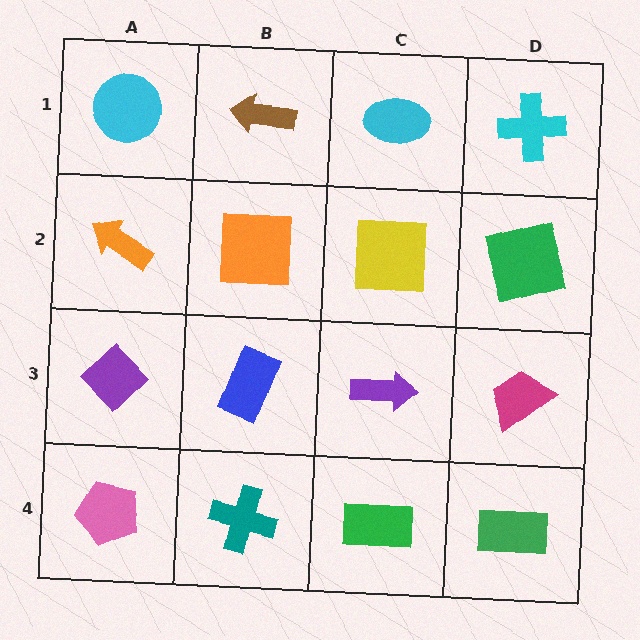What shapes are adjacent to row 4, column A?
A purple diamond (row 3, column A), a teal cross (row 4, column B).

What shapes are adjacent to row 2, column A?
A cyan circle (row 1, column A), a purple diamond (row 3, column A), an orange square (row 2, column B).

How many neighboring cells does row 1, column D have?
2.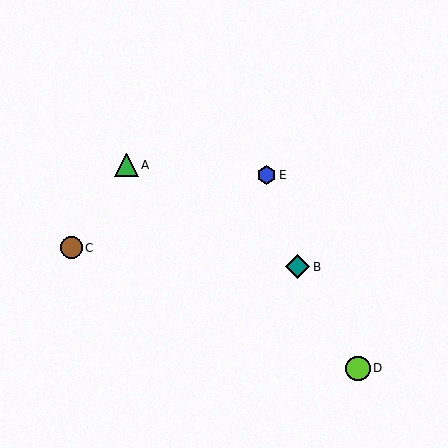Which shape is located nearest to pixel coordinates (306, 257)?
The teal diamond (labeled B) at (298, 267) is nearest to that location.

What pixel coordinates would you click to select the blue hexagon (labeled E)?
Click at (267, 175) to select the blue hexagon E.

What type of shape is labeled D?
Shape D is a lime circle.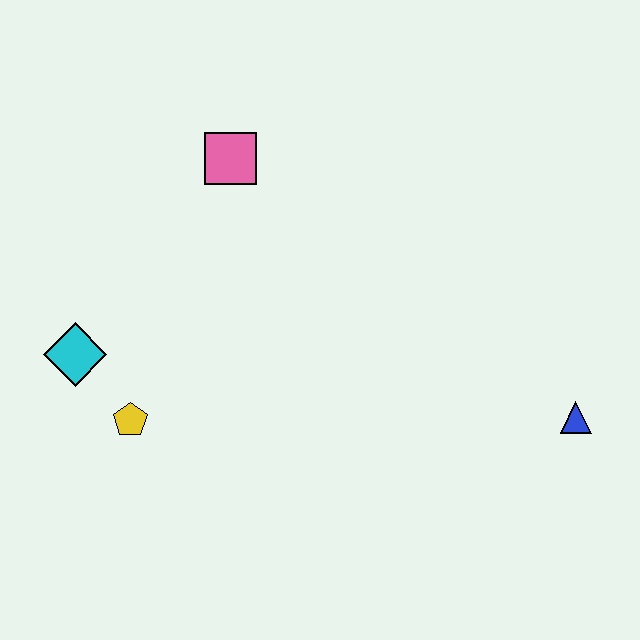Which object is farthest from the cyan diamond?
The blue triangle is farthest from the cyan diamond.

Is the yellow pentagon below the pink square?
Yes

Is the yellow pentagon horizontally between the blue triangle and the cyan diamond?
Yes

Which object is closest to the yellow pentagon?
The cyan diamond is closest to the yellow pentagon.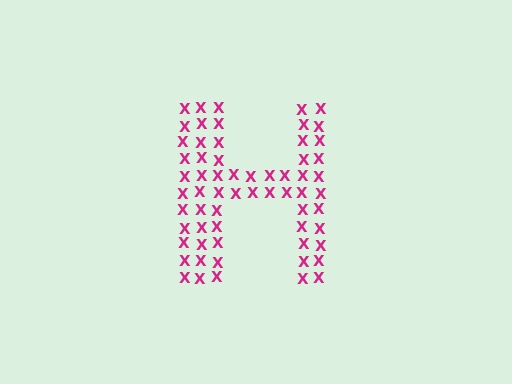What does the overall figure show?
The overall figure shows the letter H.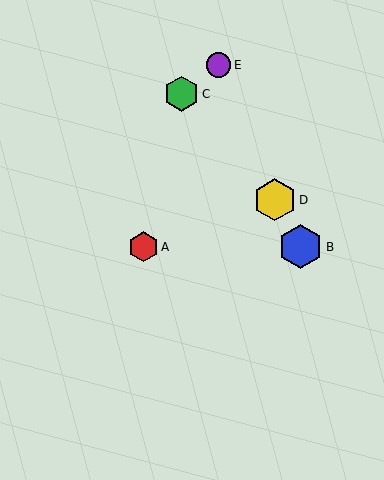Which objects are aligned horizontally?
Objects A, B are aligned horizontally.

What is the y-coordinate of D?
Object D is at y≈200.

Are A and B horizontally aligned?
Yes, both are at y≈247.